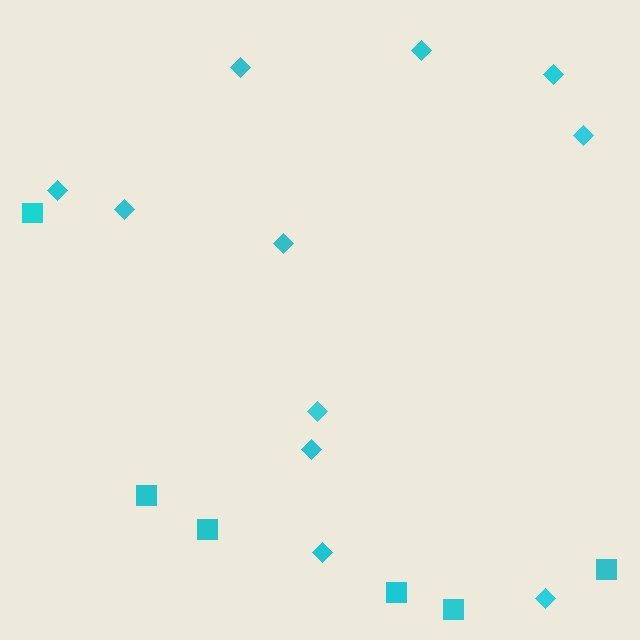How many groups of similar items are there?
There are 2 groups: one group of squares (6) and one group of diamonds (11).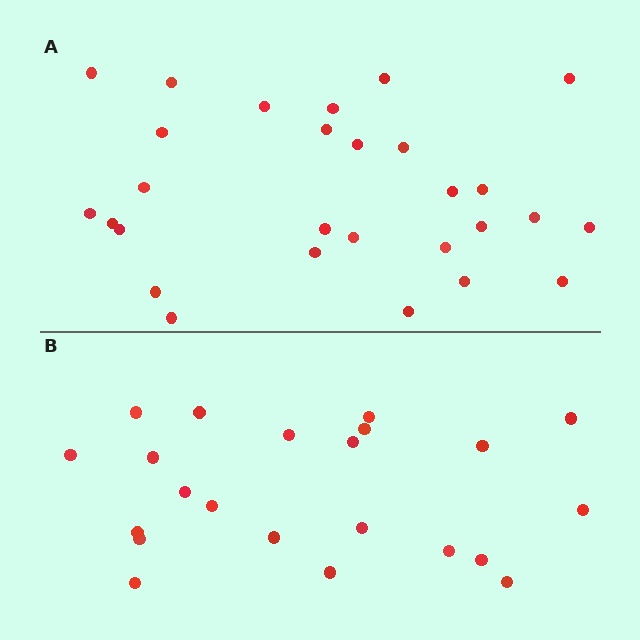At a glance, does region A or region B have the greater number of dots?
Region A (the top region) has more dots.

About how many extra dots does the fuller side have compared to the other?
Region A has about 6 more dots than region B.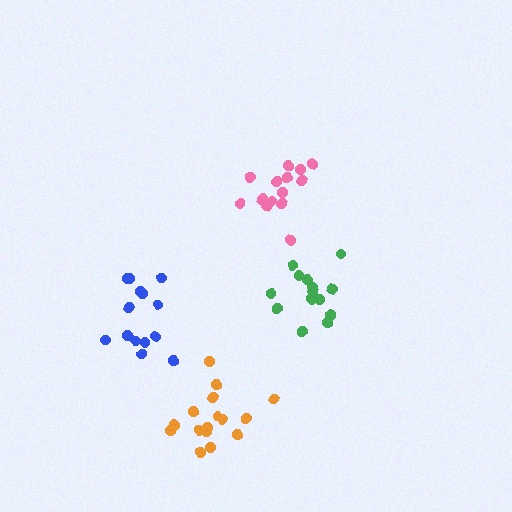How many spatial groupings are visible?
There are 4 spatial groupings.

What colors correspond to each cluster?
The clusters are colored: orange, pink, green, blue.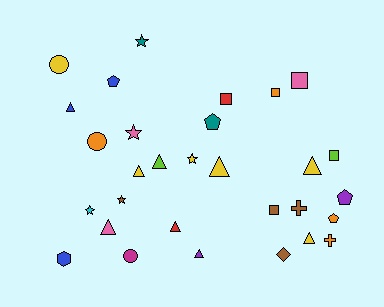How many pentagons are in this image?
There are 4 pentagons.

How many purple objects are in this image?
There are 2 purple objects.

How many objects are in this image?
There are 30 objects.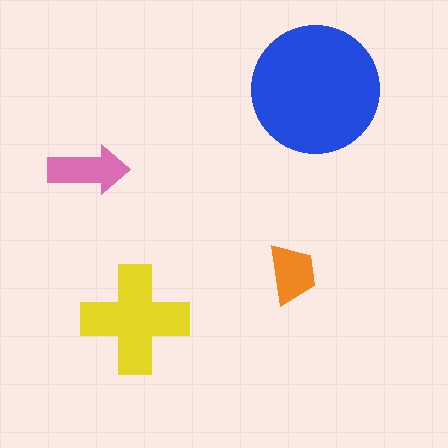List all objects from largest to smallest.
The blue circle, the yellow cross, the pink arrow, the orange trapezoid.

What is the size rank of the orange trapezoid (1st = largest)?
4th.